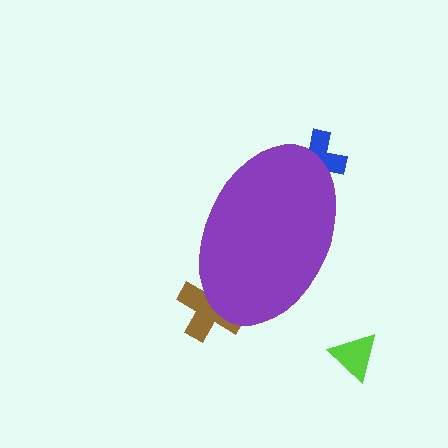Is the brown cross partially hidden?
Yes, the brown cross is partially hidden behind the purple ellipse.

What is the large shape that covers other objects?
A purple ellipse.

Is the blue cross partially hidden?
Yes, the blue cross is partially hidden behind the purple ellipse.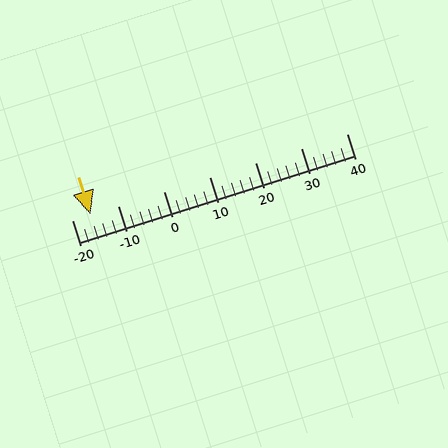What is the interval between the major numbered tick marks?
The major tick marks are spaced 10 units apart.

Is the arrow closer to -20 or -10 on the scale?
The arrow is closer to -20.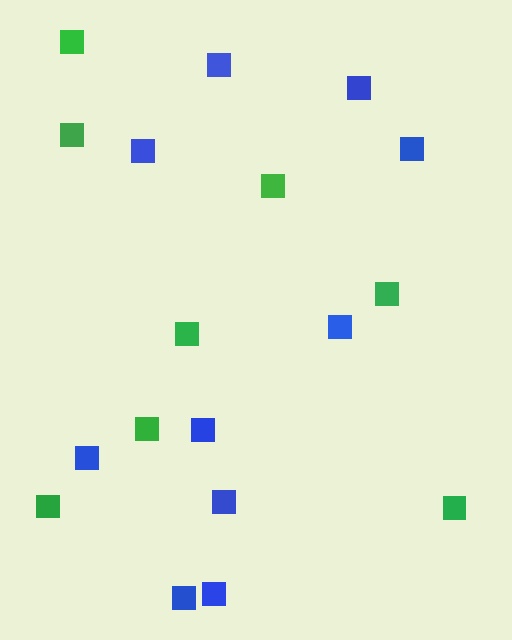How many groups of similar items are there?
There are 2 groups: one group of blue squares (10) and one group of green squares (8).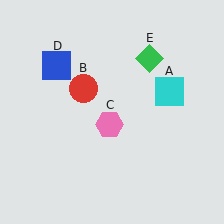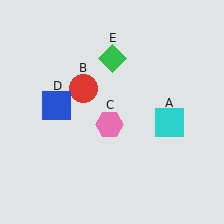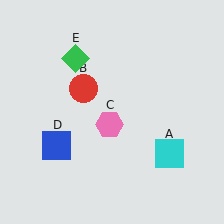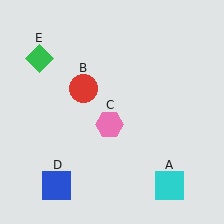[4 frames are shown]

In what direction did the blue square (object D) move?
The blue square (object D) moved down.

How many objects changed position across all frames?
3 objects changed position: cyan square (object A), blue square (object D), green diamond (object E).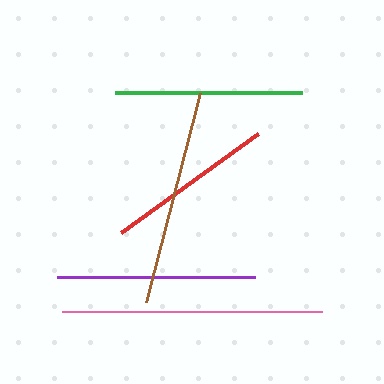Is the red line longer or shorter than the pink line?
The pink line is longer than the red line.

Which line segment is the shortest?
The red line is the shortest at approximately 169 pixels.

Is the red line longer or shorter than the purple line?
The purple line is longer than the red line.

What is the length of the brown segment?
The brown segment is approximately 216 pixels long.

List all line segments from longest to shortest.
From longest to shortest: pink, brown, purple, green, red.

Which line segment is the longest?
The pink line is the longest at approximately 260 pixels.